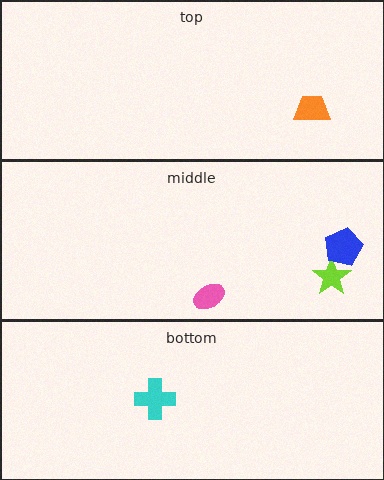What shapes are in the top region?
The orange trapezoid.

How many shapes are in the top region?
1.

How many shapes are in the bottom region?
1.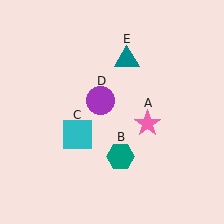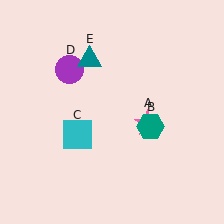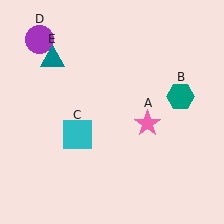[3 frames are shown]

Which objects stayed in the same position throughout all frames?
Pink star (object A) and cyan square (object C) remained stationary.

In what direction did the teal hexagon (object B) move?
The teal hexagon (object B) moved up and to the right.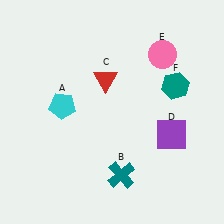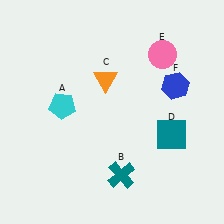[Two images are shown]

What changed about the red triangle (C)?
In Image 1, C is red. In Image 2, it changed to orange.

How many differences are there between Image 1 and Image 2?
There are 3 differences between the two images.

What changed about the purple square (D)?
In Image 1, D is purple. In Image 2, it changed to teal.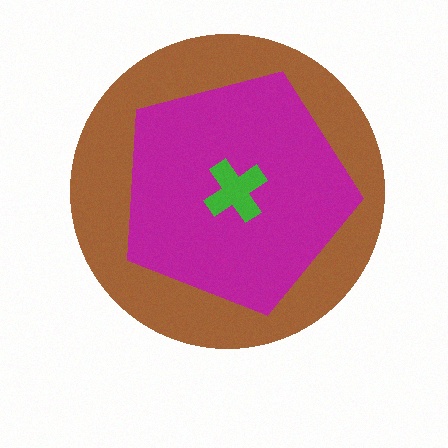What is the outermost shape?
The brown circle.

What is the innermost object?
The green cross.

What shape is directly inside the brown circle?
The magenta pentagon.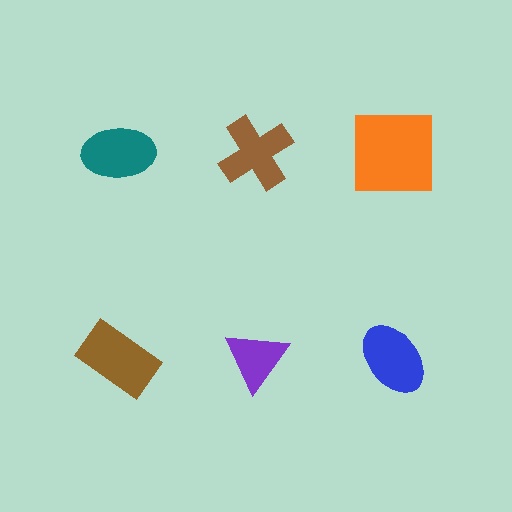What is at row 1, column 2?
A brown cross.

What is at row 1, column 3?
An orange square.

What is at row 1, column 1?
A teal ellipse.